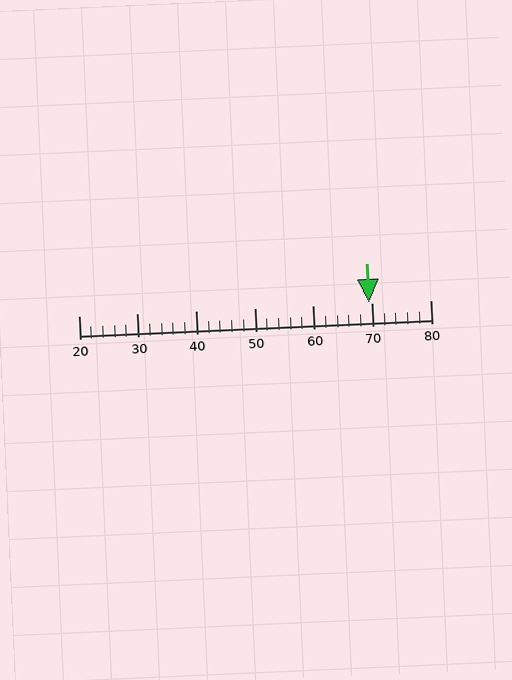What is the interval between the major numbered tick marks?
The major tick marks are spaced 10 units apart.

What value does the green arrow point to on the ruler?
The green arrow points to approximately 70.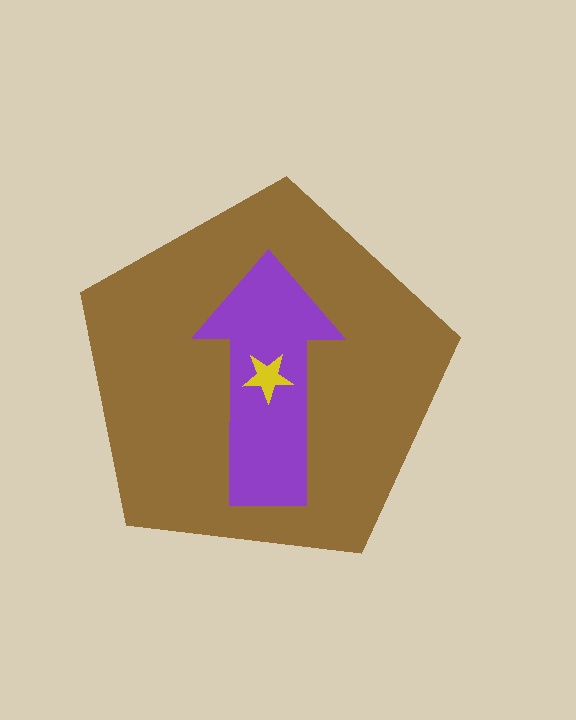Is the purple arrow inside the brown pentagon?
Yes.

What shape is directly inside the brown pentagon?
The purple arrow.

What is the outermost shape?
The brown pentagon.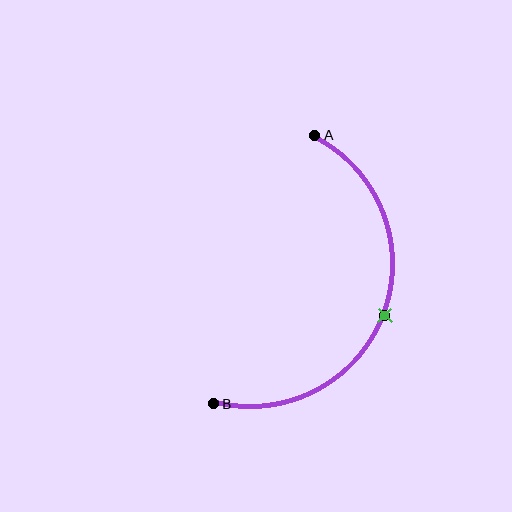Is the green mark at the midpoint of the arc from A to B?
Yes. The green mark lies on the arc at equal arc-length from both A and B — it is the arc midpoint.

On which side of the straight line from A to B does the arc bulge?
The arc bulges to the right of the straight line connecting A and B.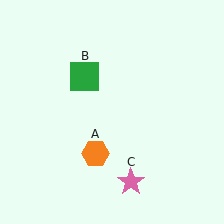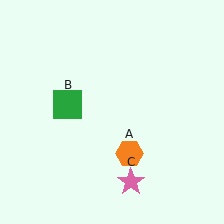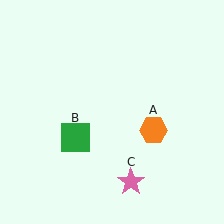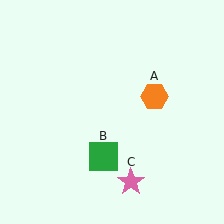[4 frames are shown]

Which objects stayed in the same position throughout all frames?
Pink star (object C) remained stationary.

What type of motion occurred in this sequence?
The orange hexagon (object A), green square (object B) rotated counterclockwise around the center of the scene.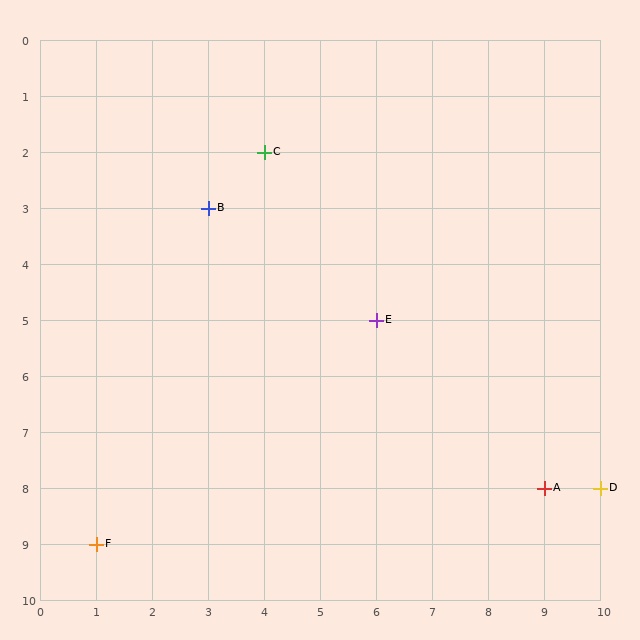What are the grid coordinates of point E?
Point E is at grid coordinates (6, 5).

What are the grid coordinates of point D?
Point D is at grid coordinates (10, 8).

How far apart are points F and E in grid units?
Points F and E are 5 columns and 4 rows apart (about 6.4 grid units diagonally).